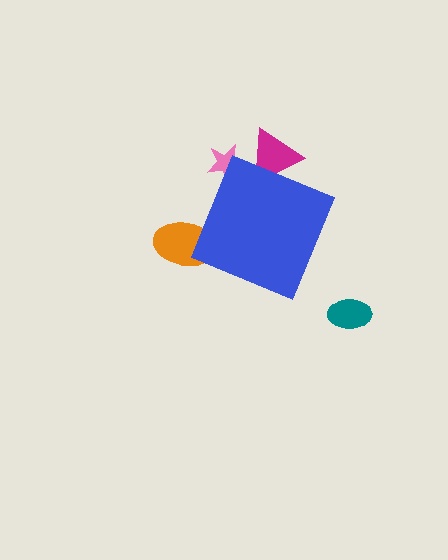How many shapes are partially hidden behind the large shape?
3 shapes are partially hidden.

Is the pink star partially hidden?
Yes, the pink star is partially hidden behind the blue diamond.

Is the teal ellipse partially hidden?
No, the teal ellipse is fully visible.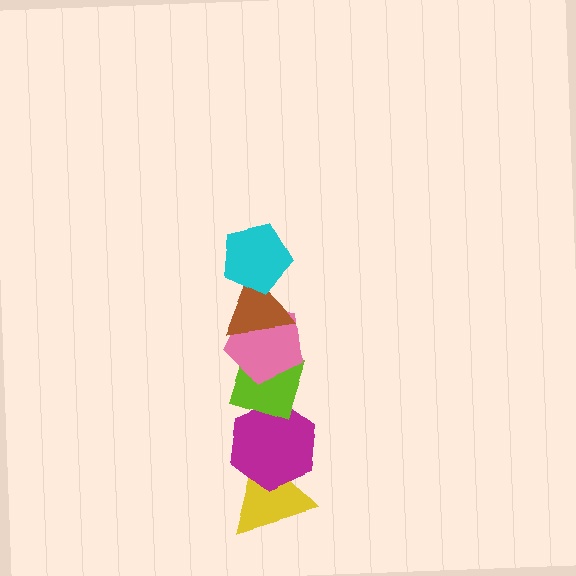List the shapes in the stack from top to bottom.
From top to bottom: the cyan pentagon, the brown triangle, the pink pentagon, the lime diamond, the magenta hexagon, the yellow triangle.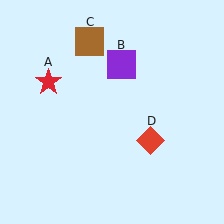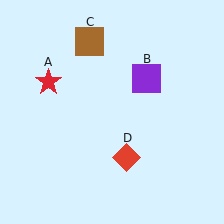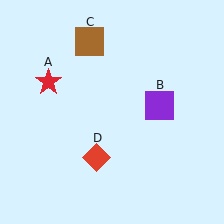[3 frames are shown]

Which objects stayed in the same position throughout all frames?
Red star (object A) and brown square (object C) remained stationary.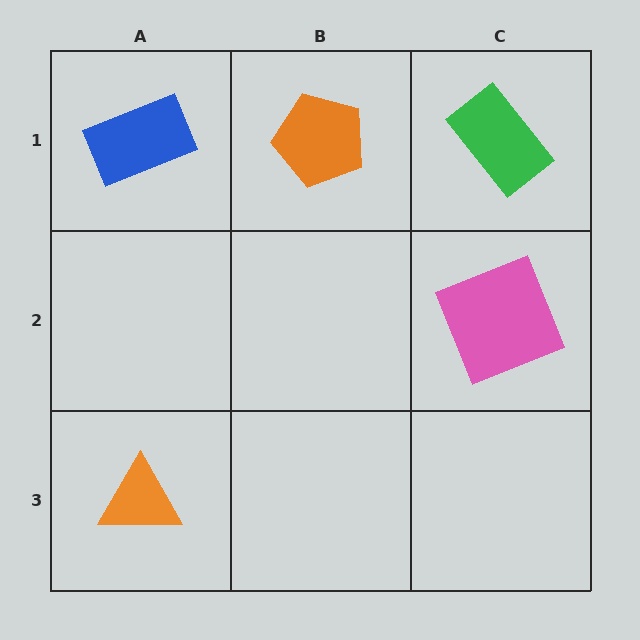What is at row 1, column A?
A blue rectangle.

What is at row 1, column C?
A green rectangle.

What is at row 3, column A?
An orange triangle.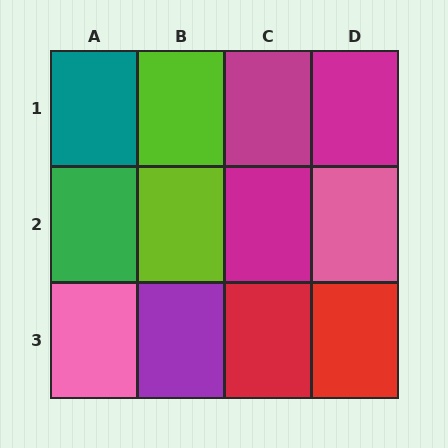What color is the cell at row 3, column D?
Red.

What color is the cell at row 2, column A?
Green.